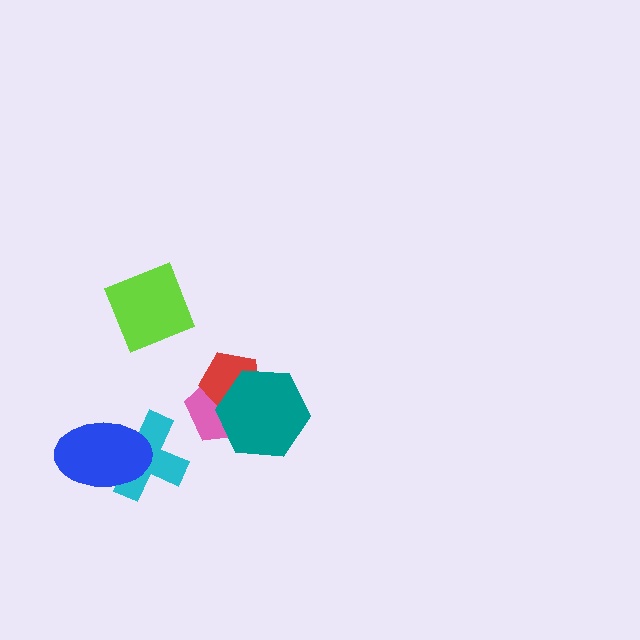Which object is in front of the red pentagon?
The teal hexagon is in front of the red pentagon.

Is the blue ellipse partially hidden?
No, no other shape covers it.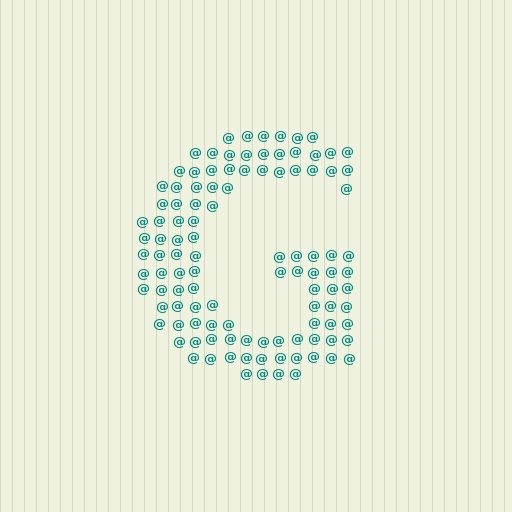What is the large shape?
The large shape is the letter G.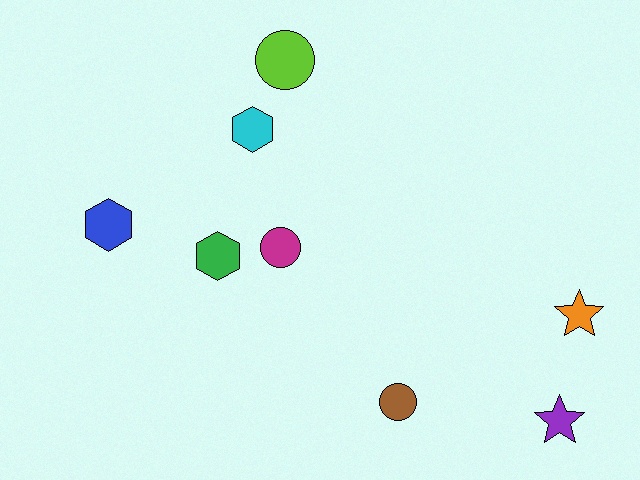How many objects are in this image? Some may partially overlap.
There are 8 objects.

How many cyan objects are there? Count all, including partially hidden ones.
There is 1 cyan object.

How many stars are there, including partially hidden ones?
There are 2 stars.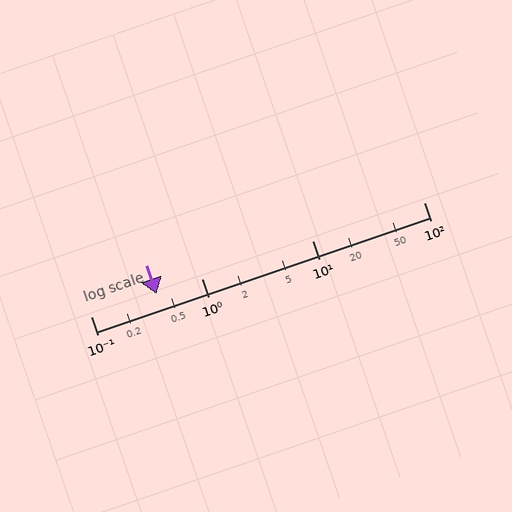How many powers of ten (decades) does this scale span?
The scale spans 3 decades, from 0.1 to 100.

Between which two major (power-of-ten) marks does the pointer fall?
The pointer is between 0.1 and 1.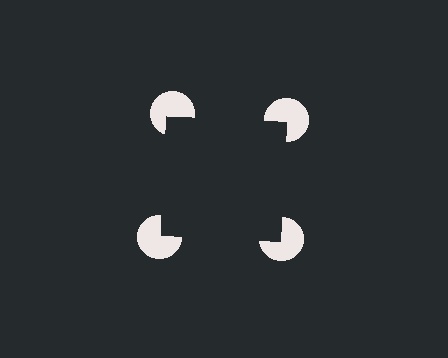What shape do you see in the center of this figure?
An illusory square — its edges are inferred from the aligned wedge cuts in the pac-man discs, not physically drawn.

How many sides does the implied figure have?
4 sides.